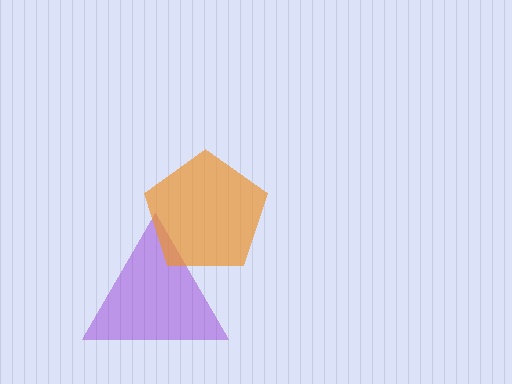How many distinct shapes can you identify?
There are 2 distinct shapes: a purple triangle, an orange pentagon.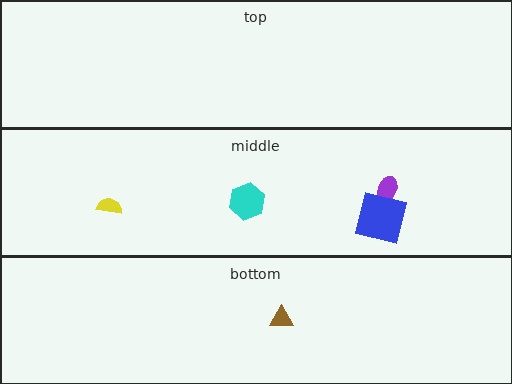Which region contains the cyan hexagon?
The middle region.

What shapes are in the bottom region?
The brown triangle.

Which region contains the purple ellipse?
The middle region.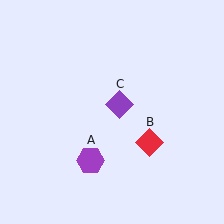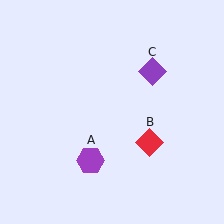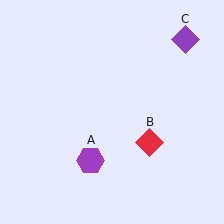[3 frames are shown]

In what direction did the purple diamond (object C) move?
The purple diamond (object C) moved up and to the right.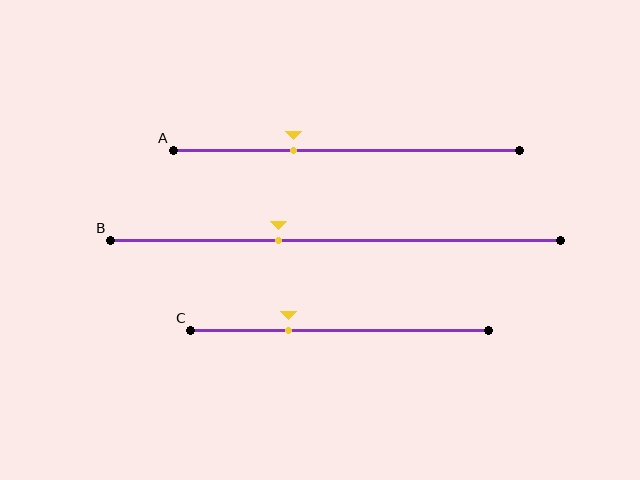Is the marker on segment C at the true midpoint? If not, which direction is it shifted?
No, the marker on segment C is shifted to the left by about 17% of the segment length.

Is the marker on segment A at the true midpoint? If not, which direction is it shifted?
No, the marker on segment A is shifted to the left by about 15% of the segment length.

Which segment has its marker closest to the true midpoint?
Segment B has its marker closest to the true midpoint.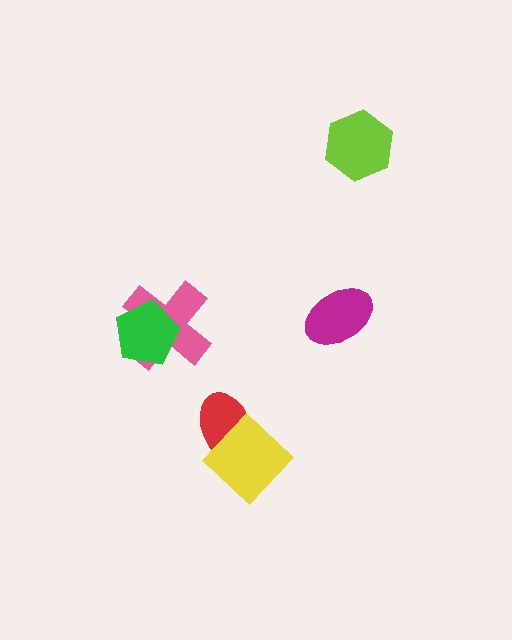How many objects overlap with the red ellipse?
1 object overlaps with the red ellipse.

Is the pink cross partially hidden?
Yes, it is partially covered by another shape.